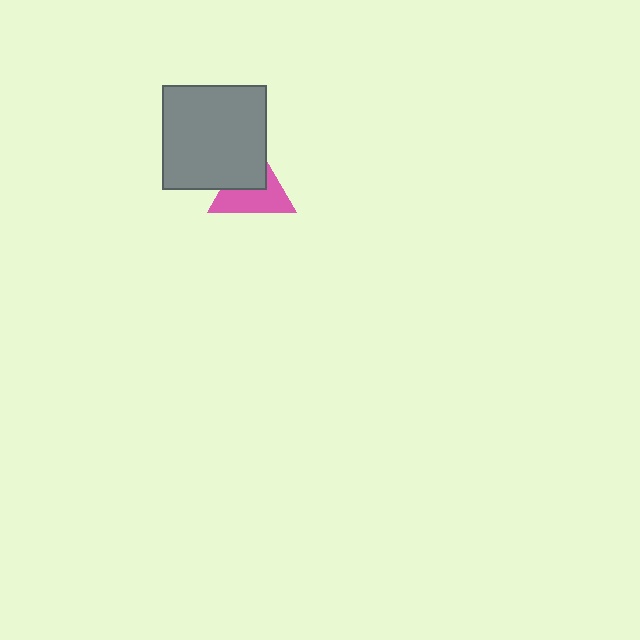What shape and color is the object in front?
The object in front is a gray square.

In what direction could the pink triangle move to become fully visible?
The pink triangle could move toward the lower-right. That would shift it out from behind the gray square entirely.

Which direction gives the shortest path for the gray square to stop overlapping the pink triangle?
Moving toward the upper-left gives the shortest separation.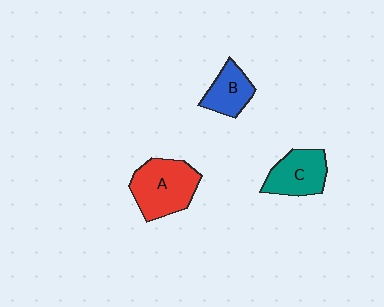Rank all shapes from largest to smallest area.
From largest to smallest: A (red), C (teal), B (blue).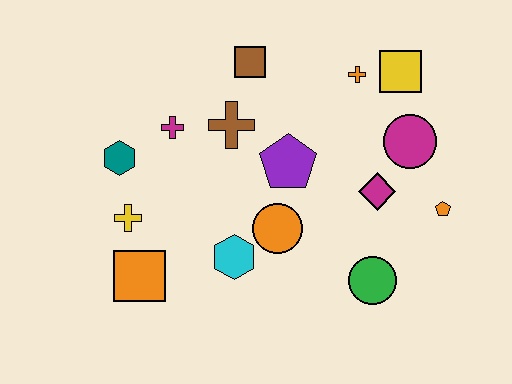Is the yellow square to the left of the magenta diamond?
No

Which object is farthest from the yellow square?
The orange square is farthest from the yellow square.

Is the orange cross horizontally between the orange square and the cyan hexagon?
No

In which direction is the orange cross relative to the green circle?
The orange cross is above the green circle.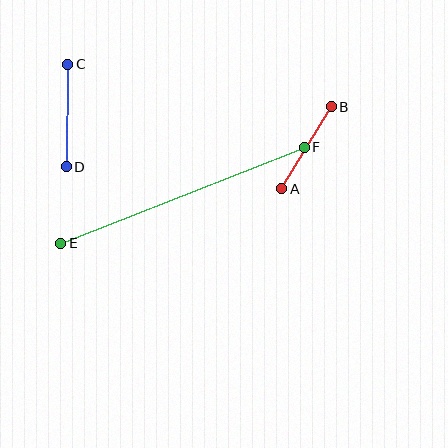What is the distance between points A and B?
The distance is approximately 96 pixels.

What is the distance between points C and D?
The distance is approximately 102 pixels.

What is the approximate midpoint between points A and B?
The midpoint is at approximately (307, 148) pixels.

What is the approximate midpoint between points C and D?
The midpoint is at approximately (67, 116) pixels.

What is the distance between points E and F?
The distance is approximately 262 pixels.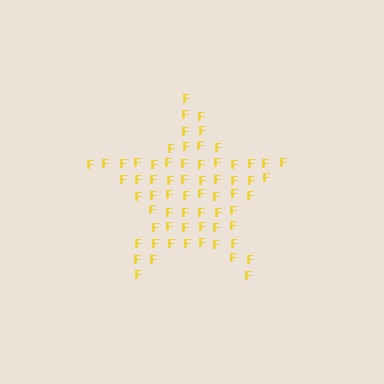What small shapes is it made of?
It is made of small letter F's.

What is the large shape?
The large shape is a star.